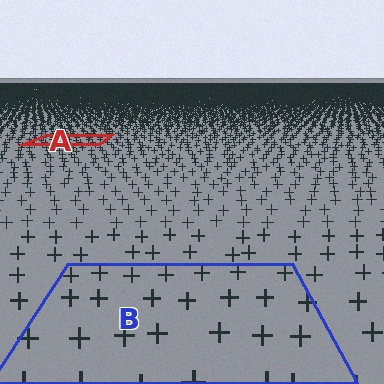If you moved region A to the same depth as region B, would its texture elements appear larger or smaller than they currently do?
They would appear larger. At a closer depth, the same texture elements are projected at a bigger on-screen size.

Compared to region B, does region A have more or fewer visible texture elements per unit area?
Region A has more texture elements per unit area — they are packed more densely because it is farther away.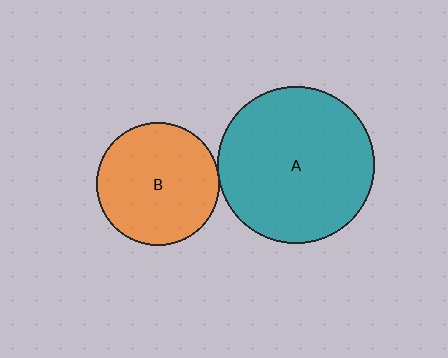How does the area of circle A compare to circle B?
Approximately 1.6 times.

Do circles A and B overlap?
Yes.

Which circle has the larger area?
Circle A (teal).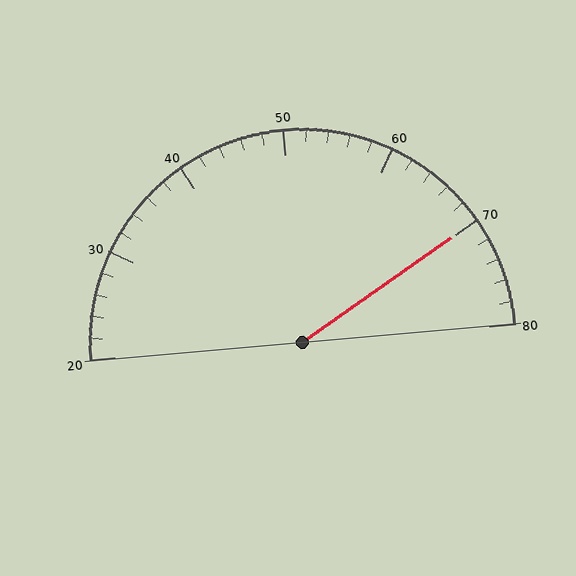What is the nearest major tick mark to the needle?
The nearest major tick mark is 70.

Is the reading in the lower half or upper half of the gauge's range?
The reading is in the upper half of the range (20 to 80).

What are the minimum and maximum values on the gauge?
The gauge ranges from 20 to 80.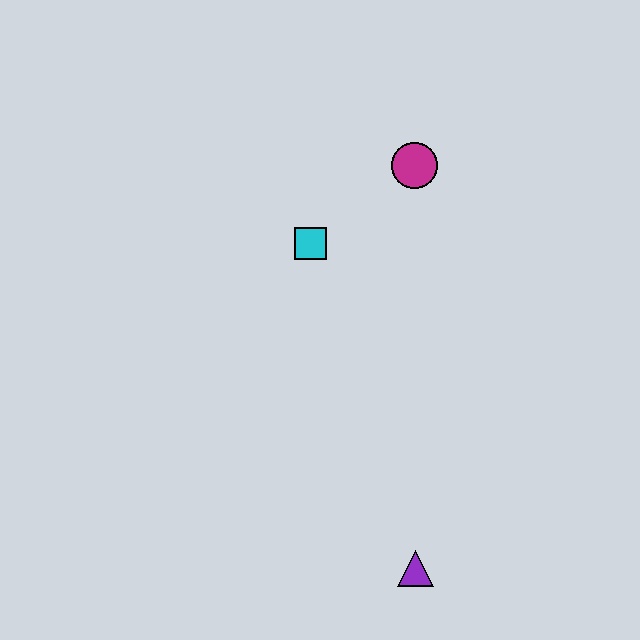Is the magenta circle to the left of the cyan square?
No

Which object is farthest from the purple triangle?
The magenta circle is farthest from the purple triangle.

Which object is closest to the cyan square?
The magenta circle is closest to the cyan square.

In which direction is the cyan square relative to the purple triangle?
The cyan square is above the purple triangle.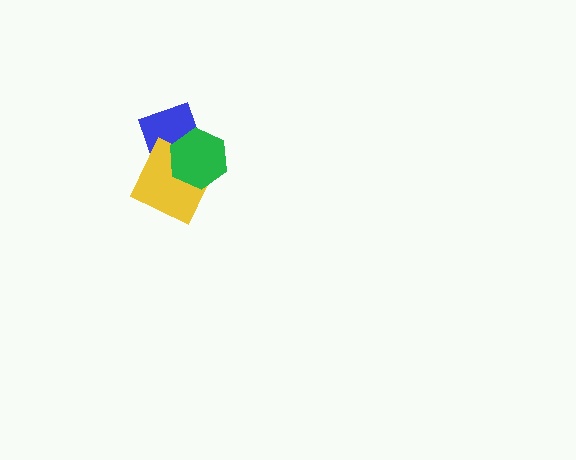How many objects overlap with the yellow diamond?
2 objects overlap with the yellow diamond.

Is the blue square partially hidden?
Yes, it is partially covered by another shape.